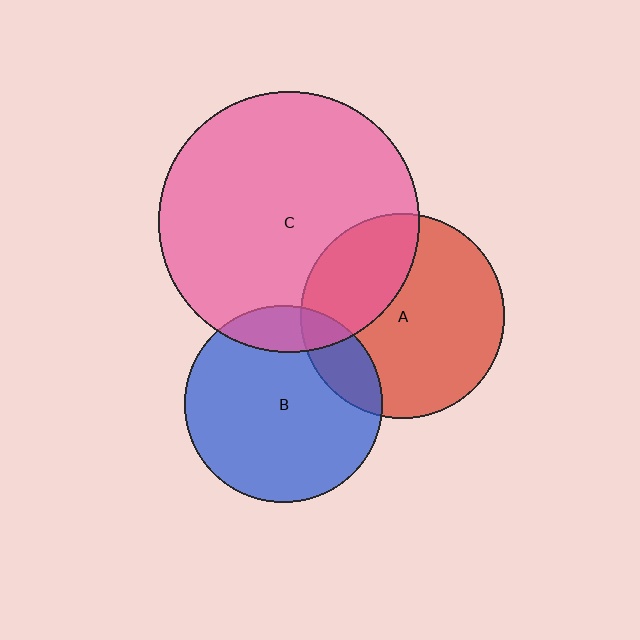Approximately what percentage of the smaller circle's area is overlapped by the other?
Approximately 15%.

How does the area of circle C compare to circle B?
Approximately 1.7 times.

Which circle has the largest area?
Circle C (pink).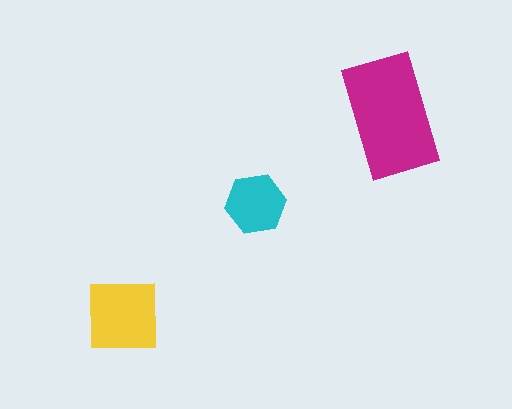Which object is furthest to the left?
The yellow square is leftmost.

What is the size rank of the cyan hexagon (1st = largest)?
3rd.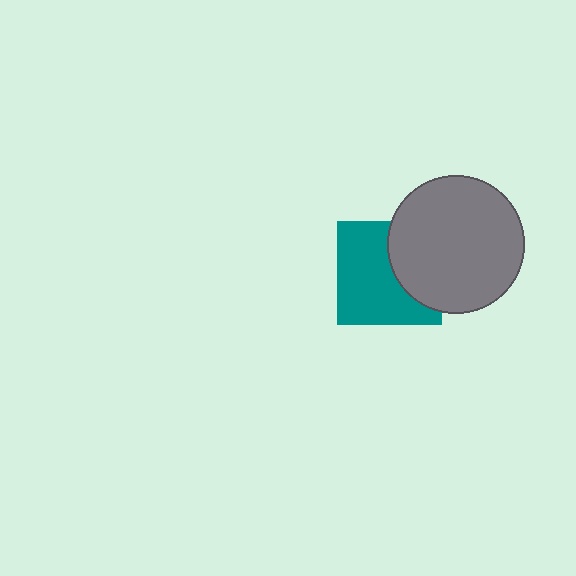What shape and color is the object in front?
The object in front is a gray circle.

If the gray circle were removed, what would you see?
You would see the complete teal square.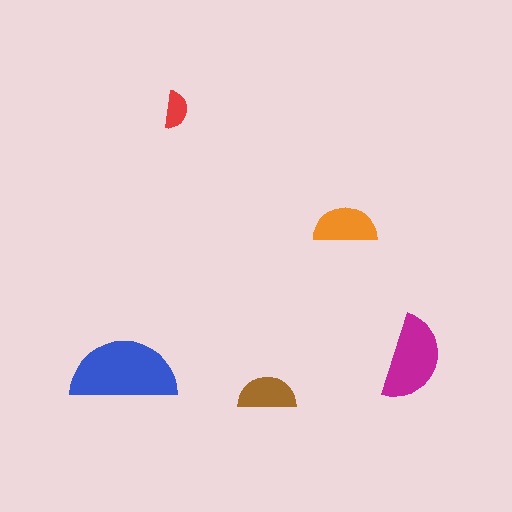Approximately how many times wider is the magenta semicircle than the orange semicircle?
About 1.5 times wider.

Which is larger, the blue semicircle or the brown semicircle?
The blue one.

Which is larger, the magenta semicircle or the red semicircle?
The magenta one.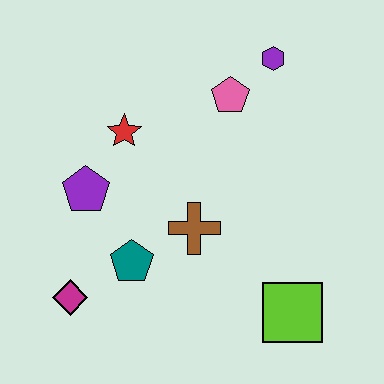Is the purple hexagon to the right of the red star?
Yes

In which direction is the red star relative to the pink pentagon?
The red star is to the left of the pink pentagon.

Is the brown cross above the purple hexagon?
No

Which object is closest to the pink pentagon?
The purple hexagon is closest to the pink pentagon.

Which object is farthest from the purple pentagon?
The lime square is farthest from the purple pentagon.